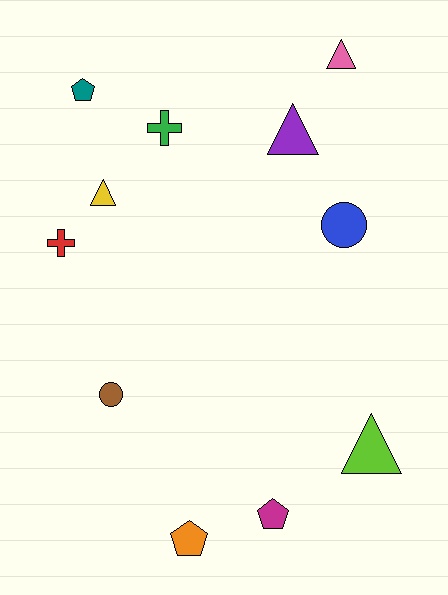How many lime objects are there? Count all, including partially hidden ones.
There is 1 lime object.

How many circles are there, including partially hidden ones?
There are 2 circles.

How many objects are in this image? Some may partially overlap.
There are 11 objects.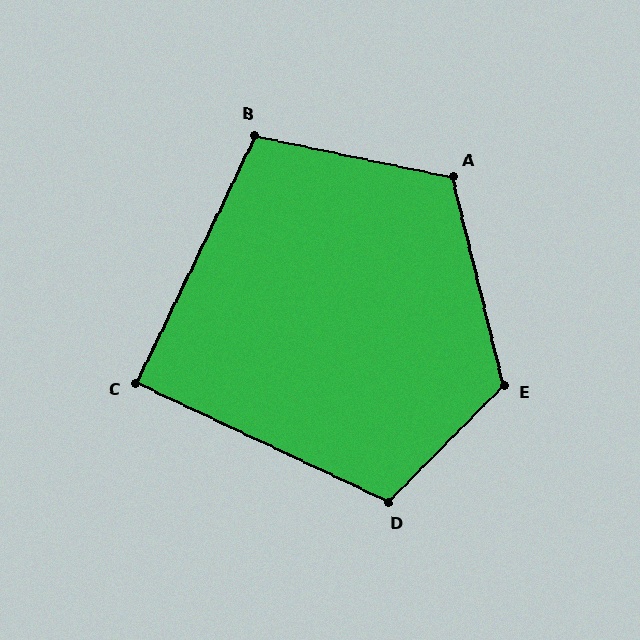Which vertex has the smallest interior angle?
C, at approximately 89 degrees.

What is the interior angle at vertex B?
Approximately 104 degrees (obtuse).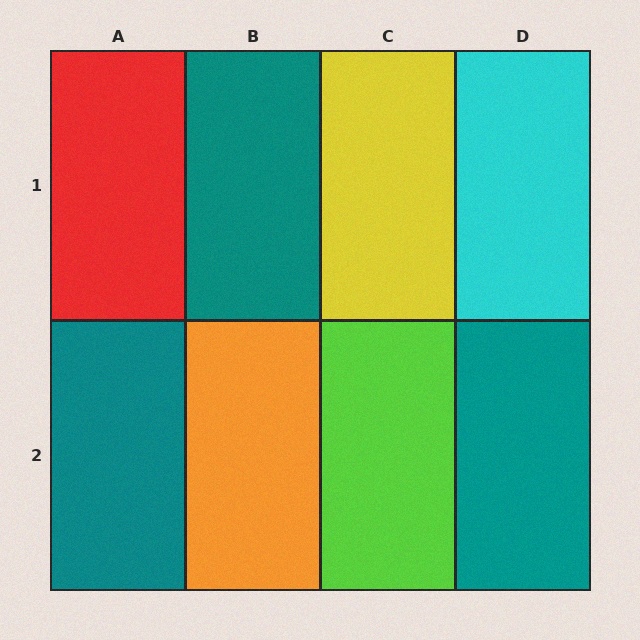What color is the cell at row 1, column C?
Yellow.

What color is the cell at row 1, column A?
Red.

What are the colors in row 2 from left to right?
Teal, orange, lime, teal.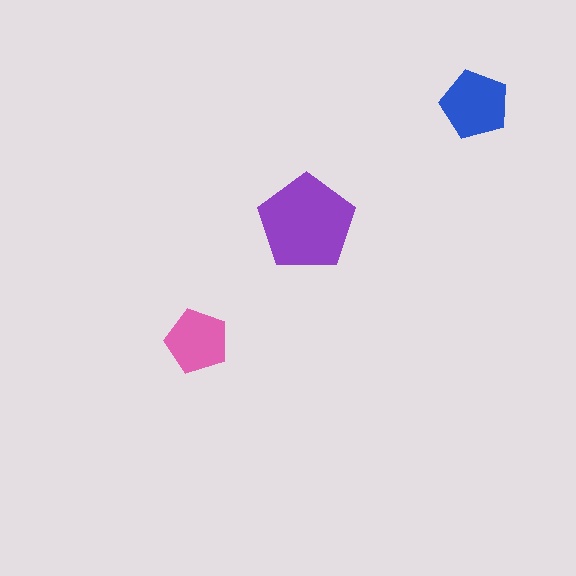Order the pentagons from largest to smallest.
the purple one, the blue one, the pink one.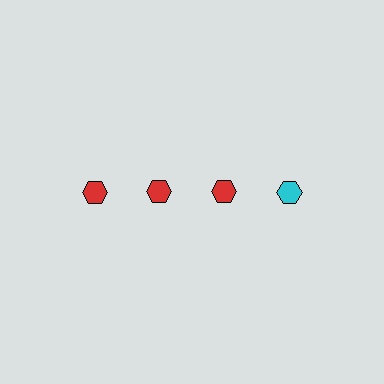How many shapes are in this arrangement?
There are 4 shapes arranged in a grid pattern.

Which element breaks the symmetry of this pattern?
The cyan hexagon in the top row, second from right column breaks the symmetry. All other shapes are red hexagons.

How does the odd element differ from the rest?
It has a different color: cyan instead of red.